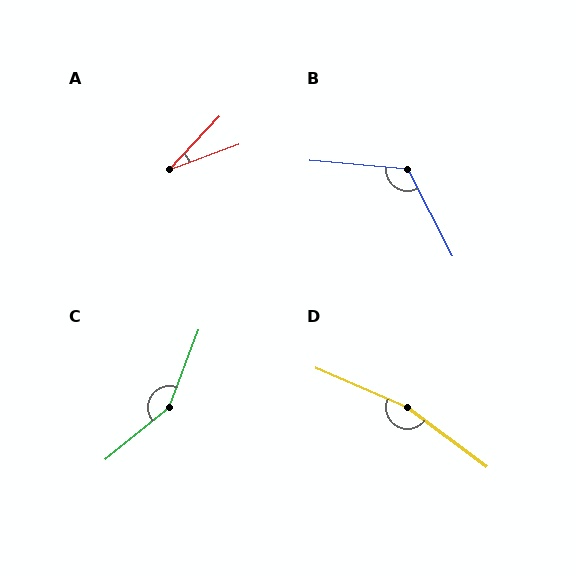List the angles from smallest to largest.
A (27°), B (122°), C (150°), D (167°).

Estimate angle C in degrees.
Approximately 150 degrees.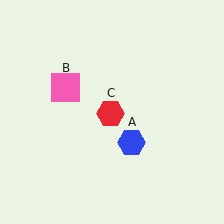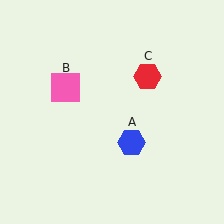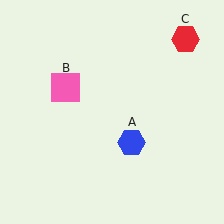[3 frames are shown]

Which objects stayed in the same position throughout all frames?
Blue hexagon (object A) and pink square (object B) remained stationary.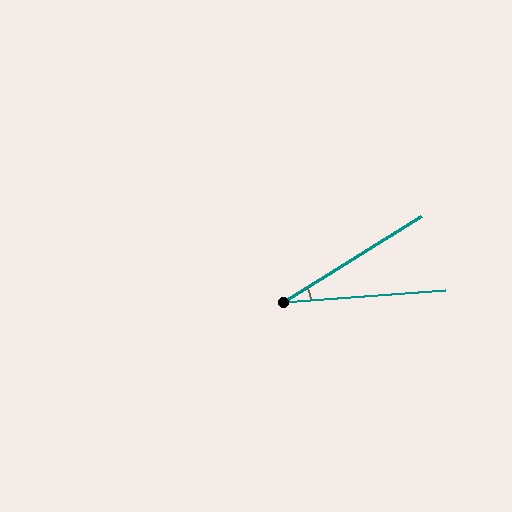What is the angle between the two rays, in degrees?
Approximately 28 degrees.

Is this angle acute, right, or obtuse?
It is acute.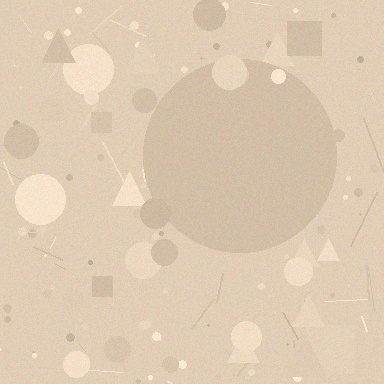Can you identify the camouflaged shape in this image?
The camouflaged shape is a circle.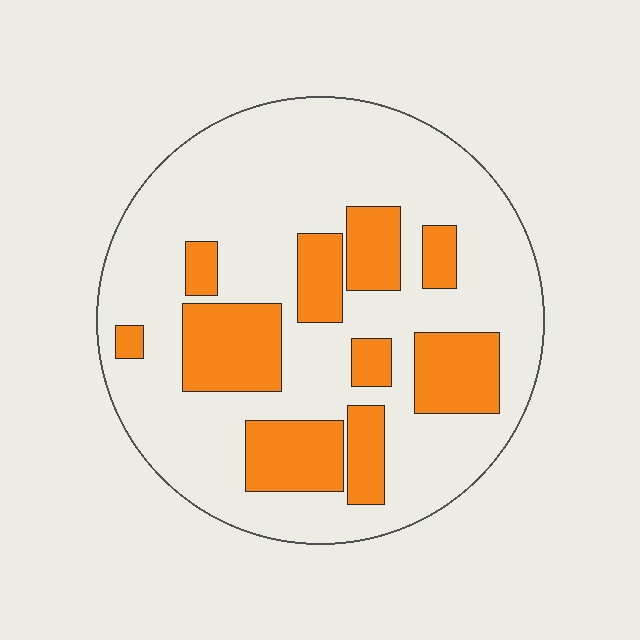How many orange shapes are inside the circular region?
10.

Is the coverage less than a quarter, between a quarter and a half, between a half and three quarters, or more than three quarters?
Between a quarter and a half.